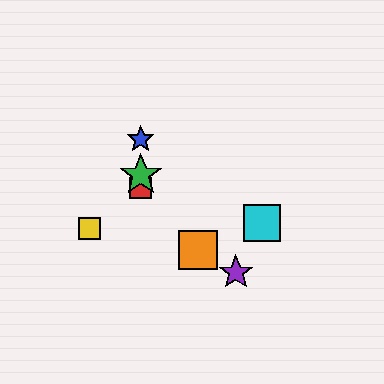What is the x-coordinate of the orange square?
The orange square is at x≈198.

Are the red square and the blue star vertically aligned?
Yes, both are at x≈141.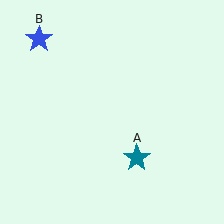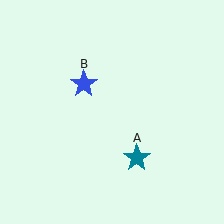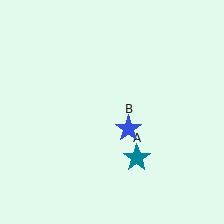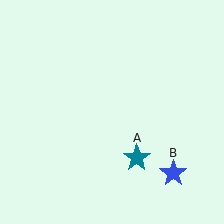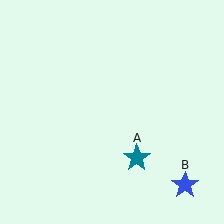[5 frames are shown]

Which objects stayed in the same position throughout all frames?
Teal star (object A) remained stationary.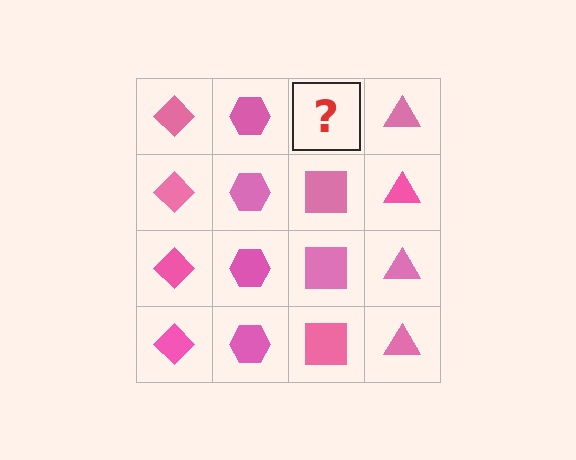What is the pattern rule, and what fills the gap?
The rule is that each column has a consistent shape. The gap should be filled with a pink square.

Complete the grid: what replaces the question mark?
The question mark should be replaced with a pink square.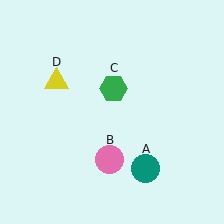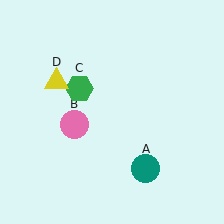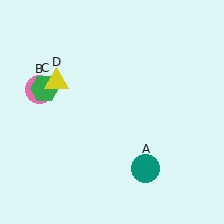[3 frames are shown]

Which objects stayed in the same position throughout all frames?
Teal circle (object A) and yellow triangle (object D) remained stationary.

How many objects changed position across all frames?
2 objects changed position: pink circle (object B), green hexagon (object C).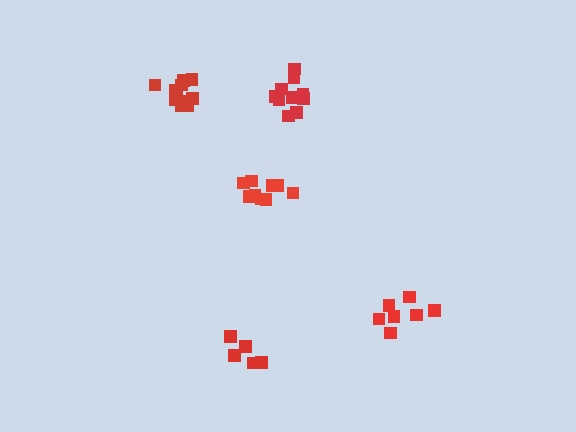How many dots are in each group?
Group 1: 10 dots, Group 2: 9 dots, Group 3: 7 dots, Group 4: 11 dots, Group 5: 5 dots (42 total).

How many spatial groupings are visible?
There are 5 spatial groupings.